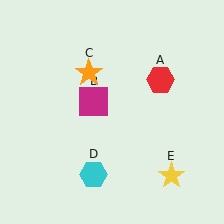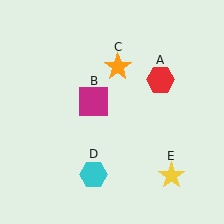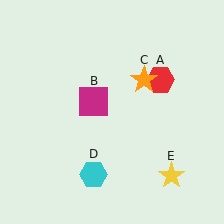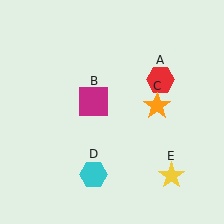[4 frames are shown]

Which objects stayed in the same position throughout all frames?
Red hexagon (object A) and magenta square (object B) and cyan hexagon (object D) and yellow star (object E) remained stationary.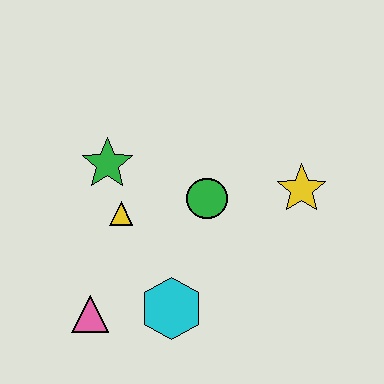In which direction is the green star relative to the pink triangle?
The green star is above the pink triangle.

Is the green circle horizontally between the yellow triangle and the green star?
No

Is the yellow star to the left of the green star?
No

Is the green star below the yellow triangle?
No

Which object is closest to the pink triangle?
The cyan hexagon is closest to the pink triangle.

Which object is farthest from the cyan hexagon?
The yellow star is farthest from the cyan hexagon.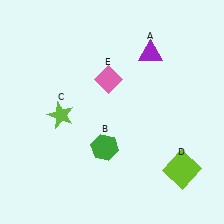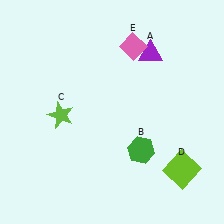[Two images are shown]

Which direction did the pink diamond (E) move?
The pink diamond (E) moved up.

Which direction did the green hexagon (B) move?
The green hexagon (B) moved right.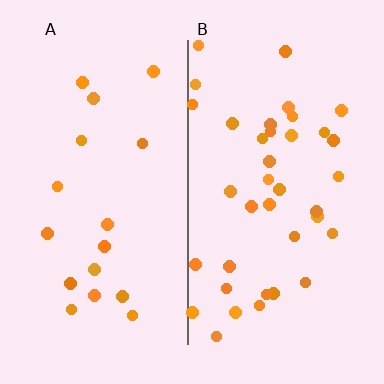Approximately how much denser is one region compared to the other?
Approximately 2.2× — region B over region A.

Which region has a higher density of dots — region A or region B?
B (the right).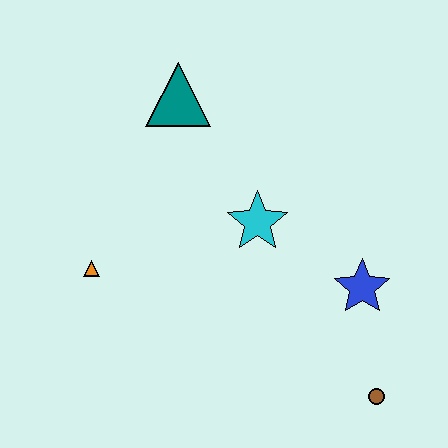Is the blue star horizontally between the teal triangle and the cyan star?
No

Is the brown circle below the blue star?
Yes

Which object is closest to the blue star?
The brown circle is closest to the blue star.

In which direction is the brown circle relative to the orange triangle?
The brown circle is to the right of the orange triangle.